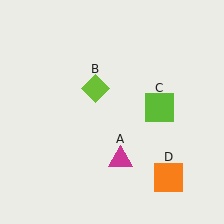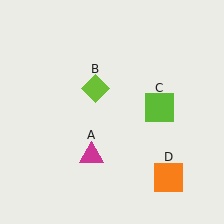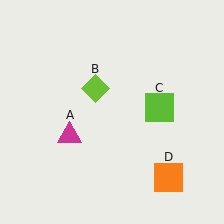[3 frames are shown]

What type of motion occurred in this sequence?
The magenta triangle (object A) rotated clockwise around the center of the scene.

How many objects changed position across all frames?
1 object changed position: magenta triangle (object A).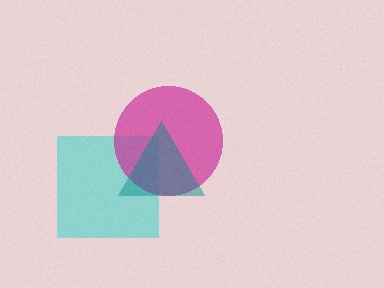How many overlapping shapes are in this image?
There are 3 overlapping shapes in the image.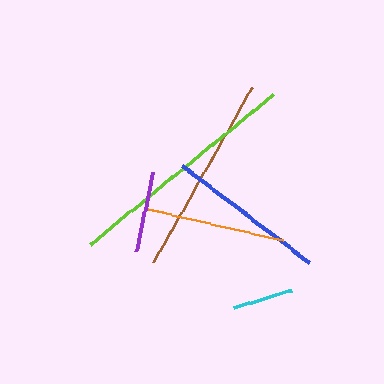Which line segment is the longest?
The lime line is the longest at approximately 238 pixels.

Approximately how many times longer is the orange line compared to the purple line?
The orange line is approximately 1.7 times the length of the purple line.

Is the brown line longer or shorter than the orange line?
The brown line is longer than the orange line.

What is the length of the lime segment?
The lime segment is approximately 238 pixels long.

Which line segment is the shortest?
The cyan line is the shortest at approximately 60 pixels.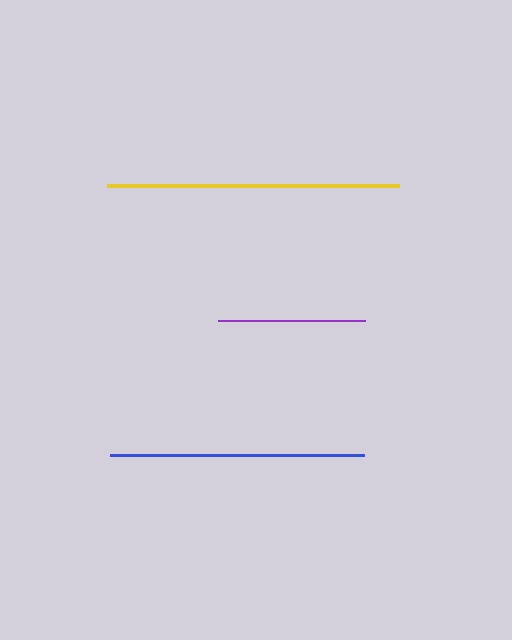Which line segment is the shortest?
The purple line is the shortest at approximately 147 pixels.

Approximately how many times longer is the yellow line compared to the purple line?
The yellow line is approximately 2.0 times the length of the purple line.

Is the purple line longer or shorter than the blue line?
The blue line is longer than the purple line.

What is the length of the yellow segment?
The yellow segment is approximately 292 pixels long.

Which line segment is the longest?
The yellow line is the longest at approximately 292 pixels.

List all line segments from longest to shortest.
From longest to shortest: yellow, blue, purple.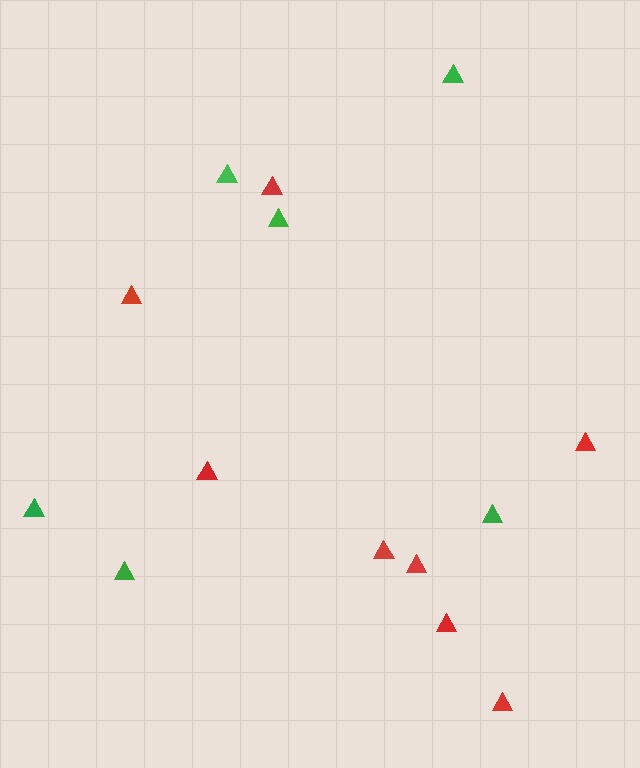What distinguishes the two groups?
There are 2 groups: one group of green triangles (6) and one group of red triangles (8).